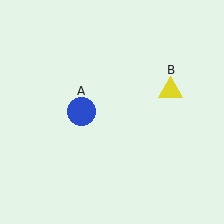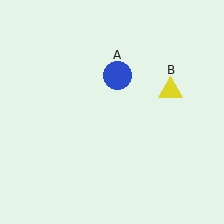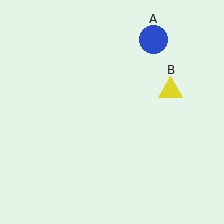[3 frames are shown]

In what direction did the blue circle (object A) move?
The blue circle (object A) moved up and to the right.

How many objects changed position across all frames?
1 object changed position: blue circle (object A).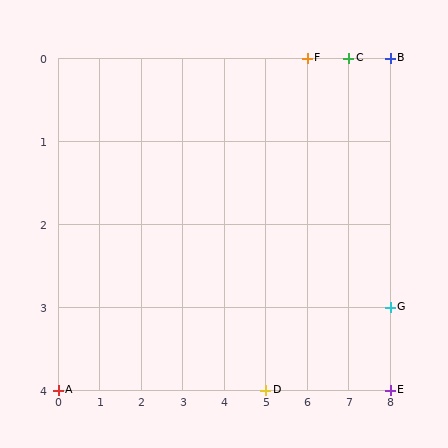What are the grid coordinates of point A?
Point A is at grid coordinates (0, 4).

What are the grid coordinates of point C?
Point C is at grid coordinates (7, 0).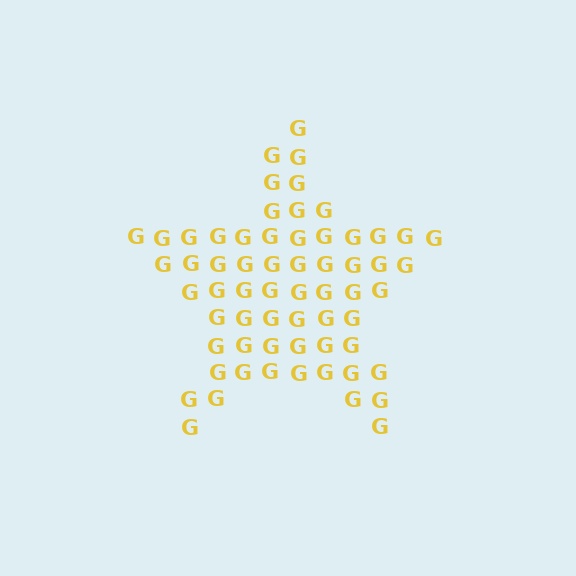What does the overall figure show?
The overall figure shows a star.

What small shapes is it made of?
It is made of small letter G's.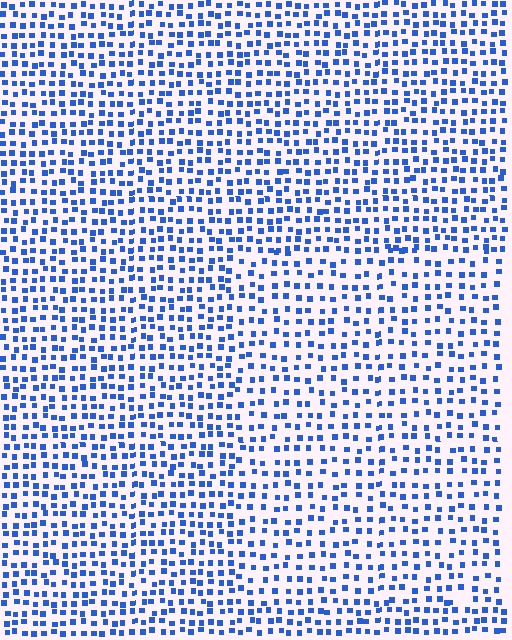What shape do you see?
I see a rectangle.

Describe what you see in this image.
The image contains small blue elements arranged at two different densities. A rectangle-shaped region is visible where the elements are less densely packed than the surrounding area.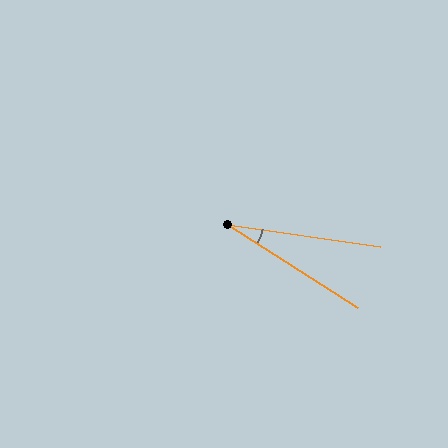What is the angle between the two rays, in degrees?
Approximately 24 degrees.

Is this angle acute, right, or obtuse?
It is acute.